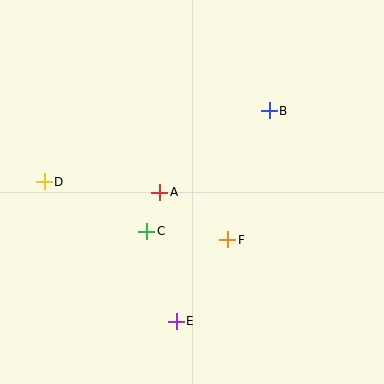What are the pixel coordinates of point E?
Point E is at (176, 321).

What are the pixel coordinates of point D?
Point D is at (44, 182).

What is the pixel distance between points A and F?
The distance between A and F is 83 pixels.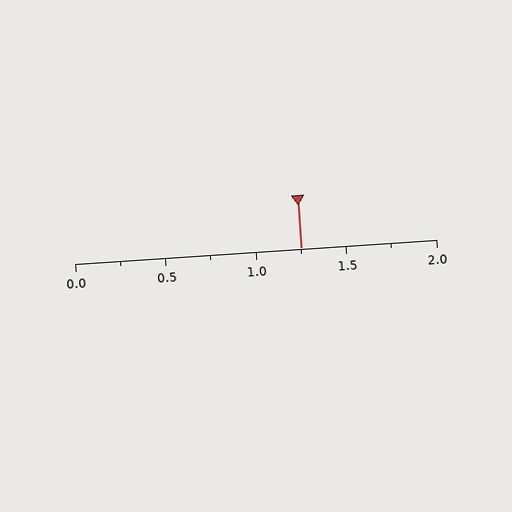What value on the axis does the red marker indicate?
The marker indicates approximately 1.25.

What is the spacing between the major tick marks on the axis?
The major ticks are spaced 0.5 apart.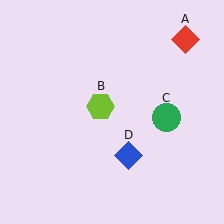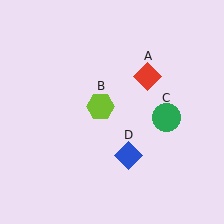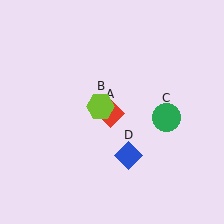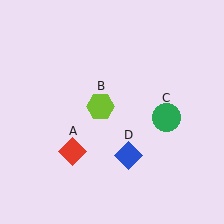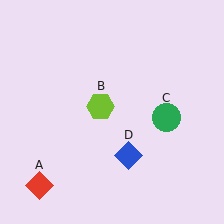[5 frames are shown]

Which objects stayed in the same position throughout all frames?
Lime hexagon (object B) and green circle (object C) and blue diamond (object D) remained stationary.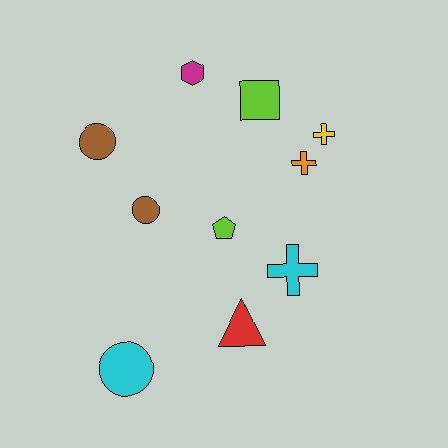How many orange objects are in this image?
There is 1 orange object.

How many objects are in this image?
There are 10 objects.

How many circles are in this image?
There are 3 circles.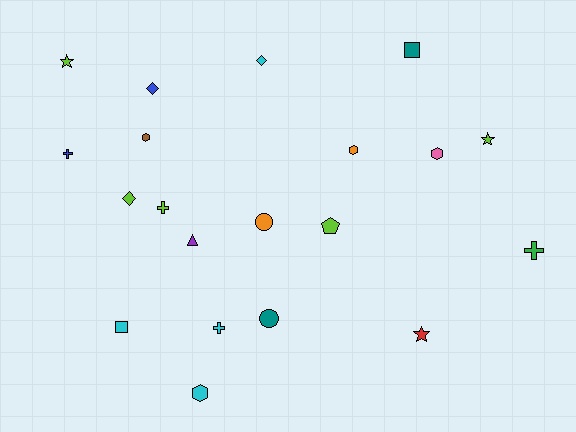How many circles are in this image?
There are 2 circles.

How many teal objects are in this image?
There are 2 teal objects.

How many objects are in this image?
There are 20 objects.